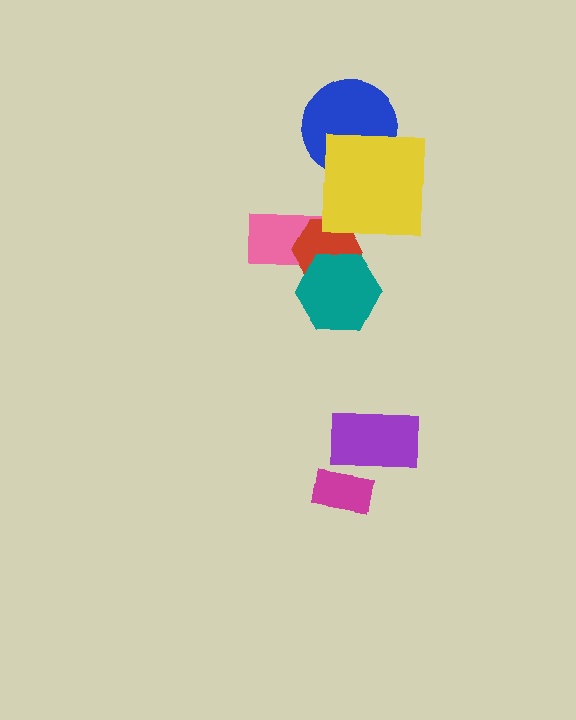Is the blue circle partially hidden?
Yes, it is partially covered by another shape.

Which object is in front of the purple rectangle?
The magenta rectangle is in front of the purple rectangle.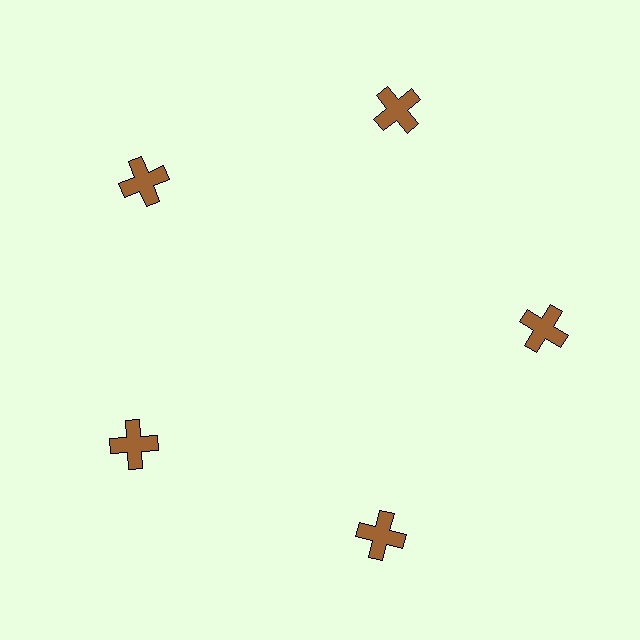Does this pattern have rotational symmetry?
Yes, this pattern has 5-fold rotational symmetry. It looks the same after rotating 72 degrees around the center.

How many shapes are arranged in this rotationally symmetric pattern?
There are 5 shapes, arranged in 5 groups of 1.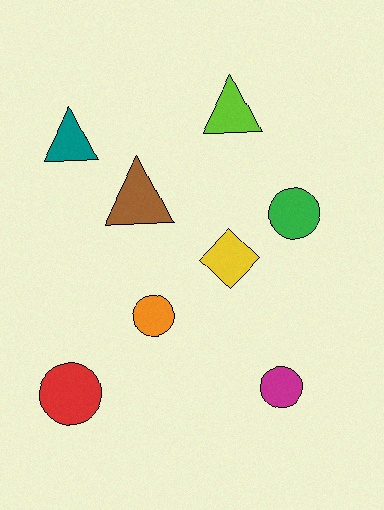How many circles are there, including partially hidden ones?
There are 4 circles.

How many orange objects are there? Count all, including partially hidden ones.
There is 1 orange object.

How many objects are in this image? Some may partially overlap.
There are 8 objects.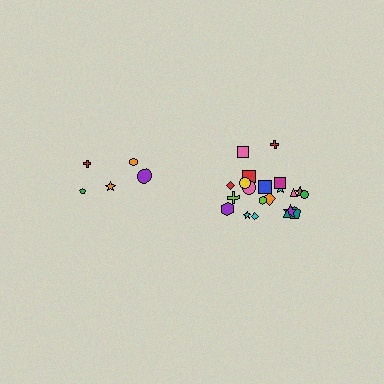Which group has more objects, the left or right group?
The right group.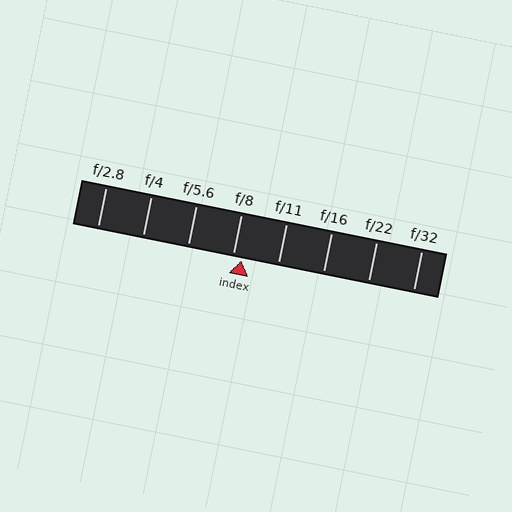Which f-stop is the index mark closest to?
The index mark is closest to f/8.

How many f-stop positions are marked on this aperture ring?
There are 8 f-stop positions marked.